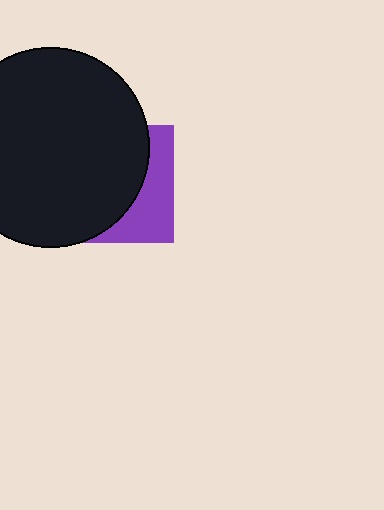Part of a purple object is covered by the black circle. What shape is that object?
It is a square.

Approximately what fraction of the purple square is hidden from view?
Roughly 67% of the purple square is hidden behind the black circle.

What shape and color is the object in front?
The object in front is a black circle.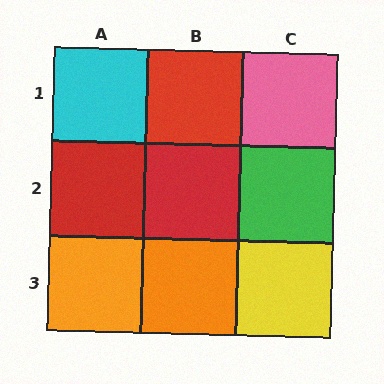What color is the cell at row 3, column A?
Orange.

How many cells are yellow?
1 cell is yellow.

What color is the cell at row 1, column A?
Cyan.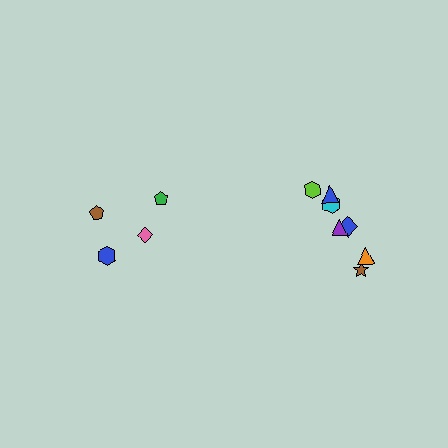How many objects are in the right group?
There are 7 objects.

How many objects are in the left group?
There are 4 objects.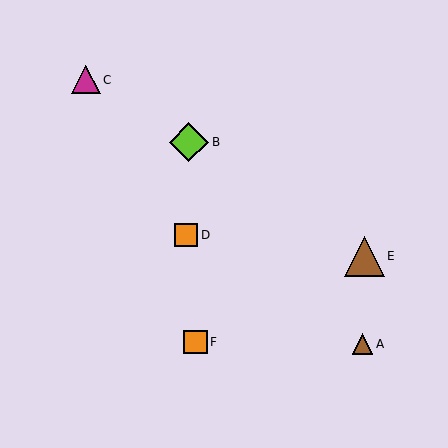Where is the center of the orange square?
The center of the orange square is at (186, 235).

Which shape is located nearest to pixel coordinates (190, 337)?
The orange square (labeled F) at (196, 342) is nearest to that location.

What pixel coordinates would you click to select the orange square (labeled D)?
Click at (186, 235) to select the orange square D.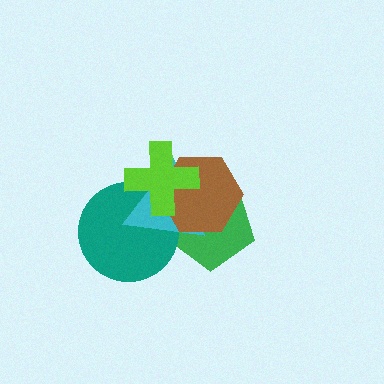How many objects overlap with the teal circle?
4 objects overlap with the teal circle.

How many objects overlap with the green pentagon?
4 objects overlap with the green pentagon.